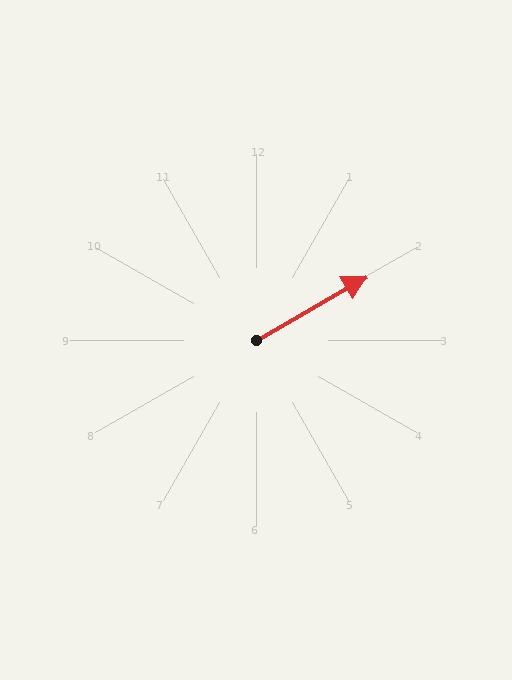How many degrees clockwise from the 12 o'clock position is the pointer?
Approximately 60 degrees.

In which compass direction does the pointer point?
Northeast.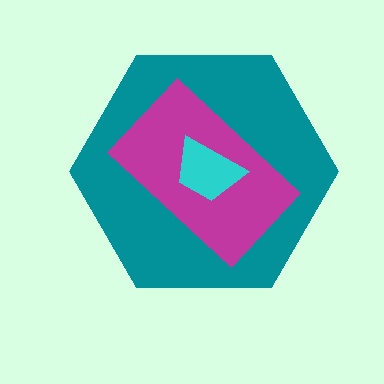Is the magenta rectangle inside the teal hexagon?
Yes.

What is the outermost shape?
The teal hexagon.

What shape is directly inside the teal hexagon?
The magenta rectangle.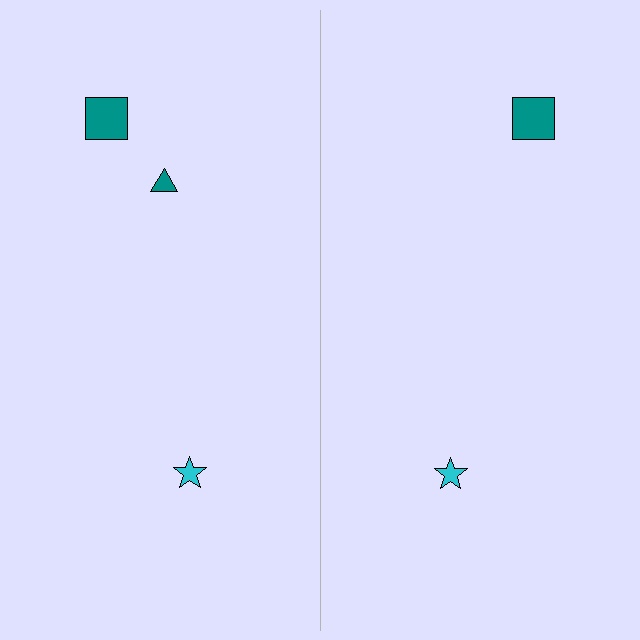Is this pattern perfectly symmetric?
No, the pattern is not perfectly symmetric. A teal triangle is missing from the right side.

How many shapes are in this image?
There are 5 shapes in this image.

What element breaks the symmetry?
A teal triangle is missing from the right side.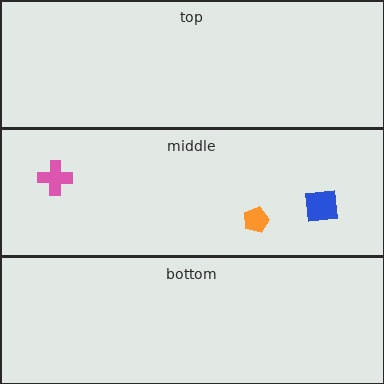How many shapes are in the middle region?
3.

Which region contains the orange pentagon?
The middle region.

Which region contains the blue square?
The middle region.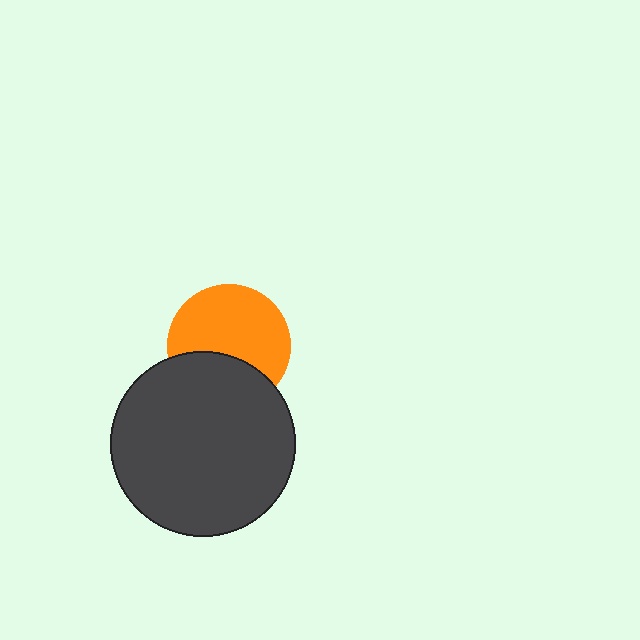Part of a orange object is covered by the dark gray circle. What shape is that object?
It is a circle.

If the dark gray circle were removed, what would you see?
You would see the complete orange circle.